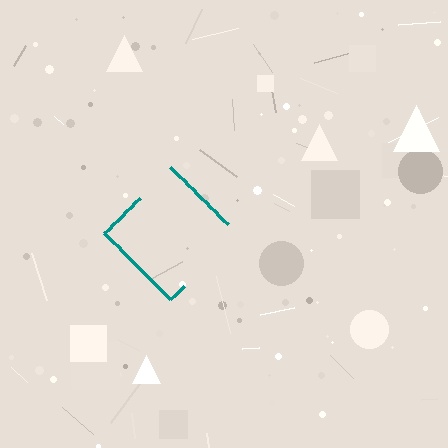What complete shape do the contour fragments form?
The contour fragments form a diamond.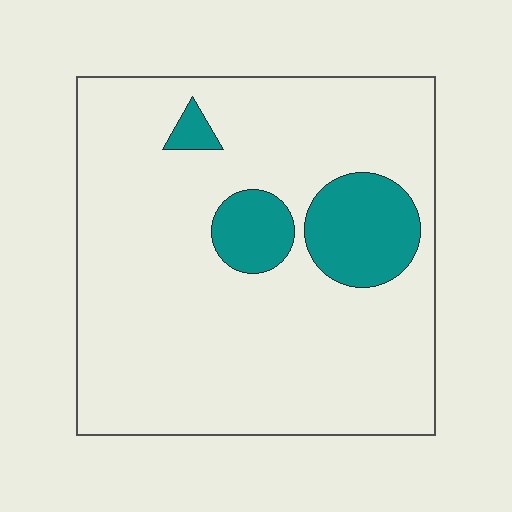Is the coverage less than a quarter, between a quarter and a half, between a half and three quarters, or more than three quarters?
Less than a quarter.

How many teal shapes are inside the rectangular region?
3.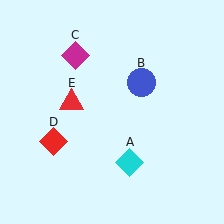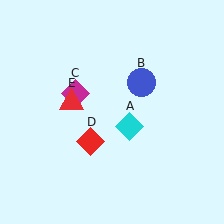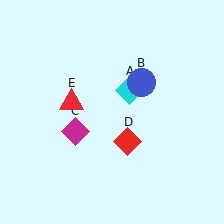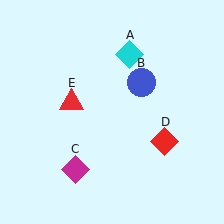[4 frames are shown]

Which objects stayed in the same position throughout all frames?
Blue circle (object B) and red triangle (object E) remained stationary.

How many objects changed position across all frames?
3 objects changed position: cyan diamond (object A), magenta diamond (object C), red diamond (object D).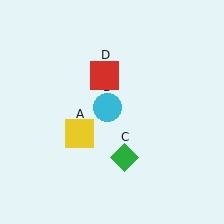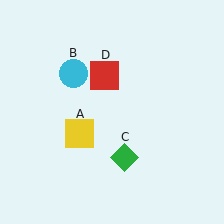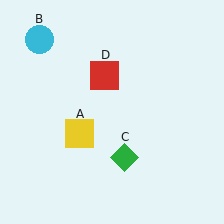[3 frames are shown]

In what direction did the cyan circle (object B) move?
The cyan circle (object B) moved up and to the left.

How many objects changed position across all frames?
1 object changed position: cyan circle (object B).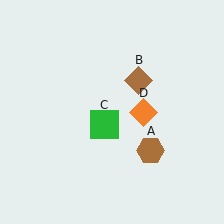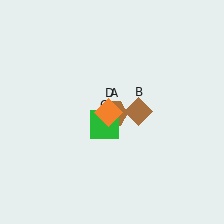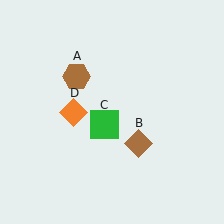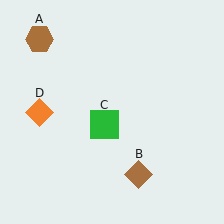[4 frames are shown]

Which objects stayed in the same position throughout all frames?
Green square (object C) remained stationary.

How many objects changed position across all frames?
3 objects changed position: brown hexagon (object A), brown diamond (object B), orange diamond (object D).